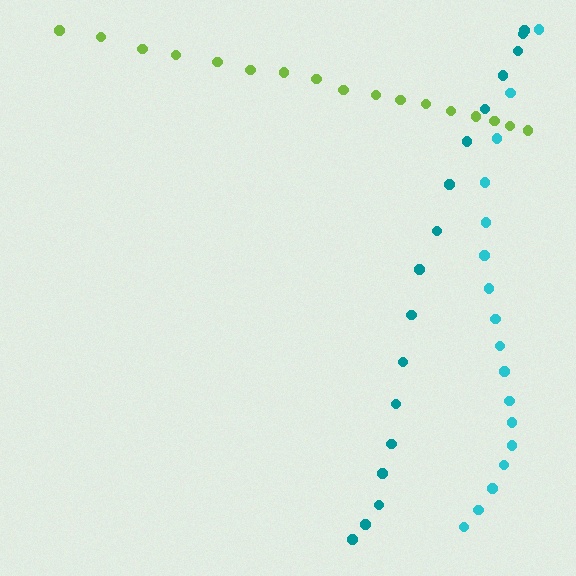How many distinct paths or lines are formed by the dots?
There are 3 distinct paths.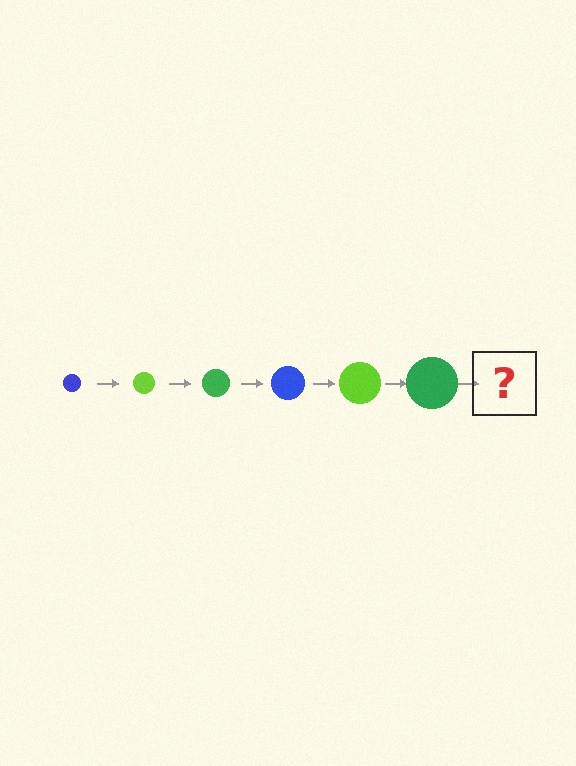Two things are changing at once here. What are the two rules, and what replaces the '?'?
The two rules are that the circle grows larger each step and the color cycles through blue, lime, and green. The '?' should be a blue circle, larger than the previous one.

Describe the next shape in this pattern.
It should be a blue circle, larger than the previous one.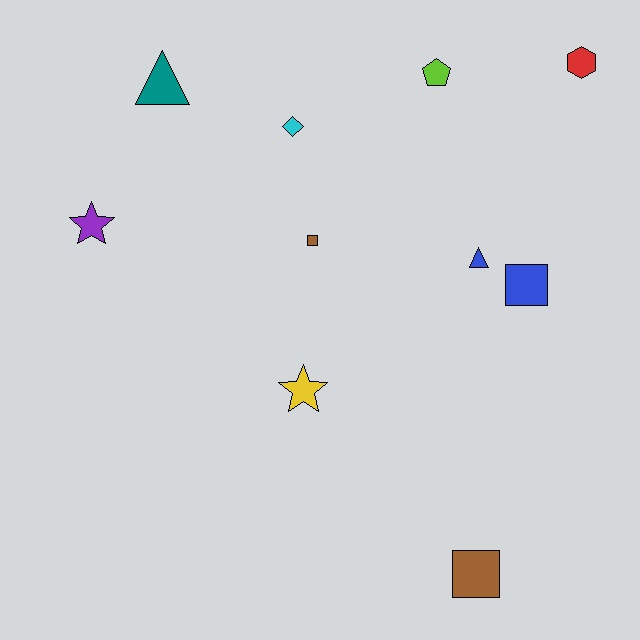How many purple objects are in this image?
There is 1 purple object.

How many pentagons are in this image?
There is 1 pentagon.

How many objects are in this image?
There are 10 objects.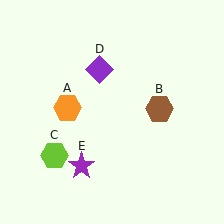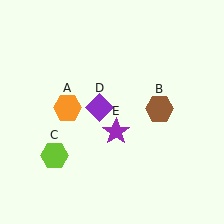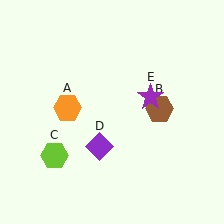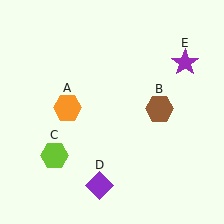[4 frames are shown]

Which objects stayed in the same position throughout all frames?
Orange hexagon (object A) and brown hexagon (object B) and lime hexagon (object C) remained stationary.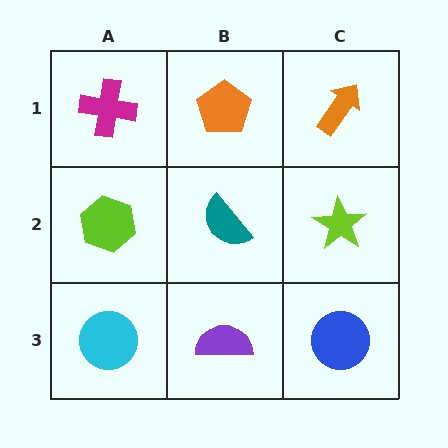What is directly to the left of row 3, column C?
A purple semicircle.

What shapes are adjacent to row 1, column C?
A lime star (row 2, column C), an orange pentagon (row 1, column B).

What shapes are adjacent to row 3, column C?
A lime star (row 2, column C), a purple semicircle (row 3, column B).